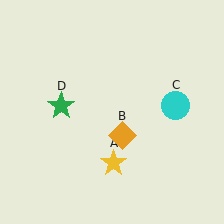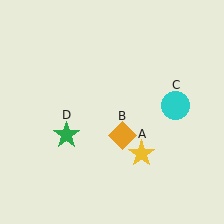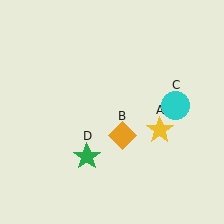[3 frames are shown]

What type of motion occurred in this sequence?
The yellow star (object A), green star (object D) rotated counterclockwise around the center of the scene.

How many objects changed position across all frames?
2 objects changed position: yellow star (object A), green star (object D).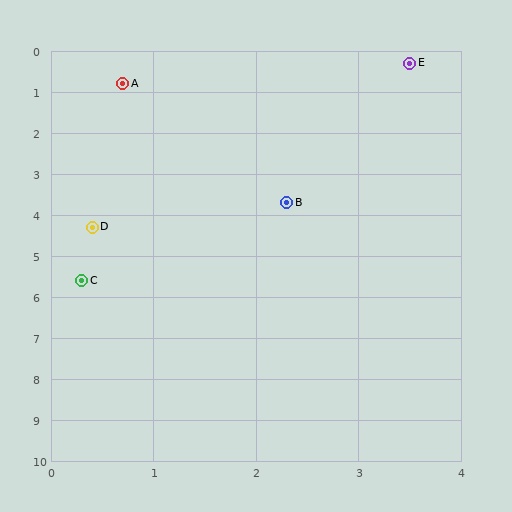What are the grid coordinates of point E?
Point E is at approximately (3.5, 0.3).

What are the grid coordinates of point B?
Point B is at approximately (2.3, 3.7).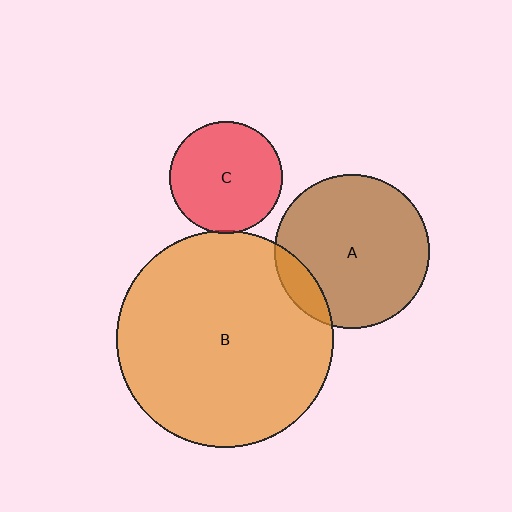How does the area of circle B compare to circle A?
Approximately 2.0 times.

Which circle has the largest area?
Circle B (orange).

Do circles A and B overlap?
Yes.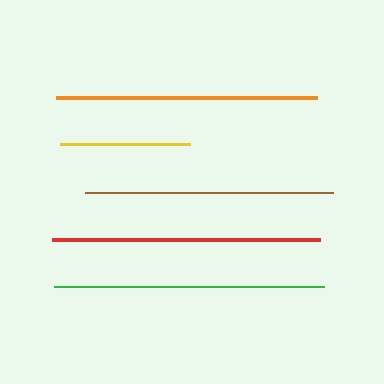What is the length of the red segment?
The red segment is approximately 268 pixels long.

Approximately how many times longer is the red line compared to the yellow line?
The red line is approximately 2.1 times the length of the yellow line.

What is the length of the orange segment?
The orange segment is approximately 260 pixels long.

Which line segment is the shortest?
The yellow line is the shortest at approximately 129 pixels.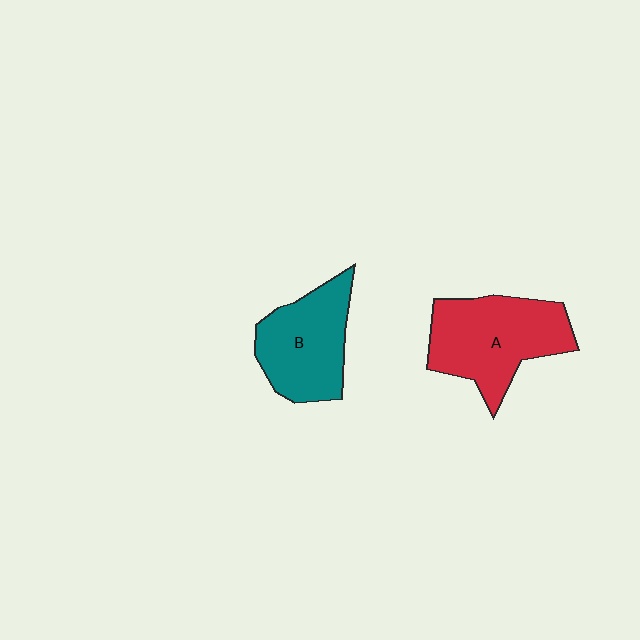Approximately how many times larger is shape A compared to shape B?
Approximately 1.2 times.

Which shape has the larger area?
Shape A (red).